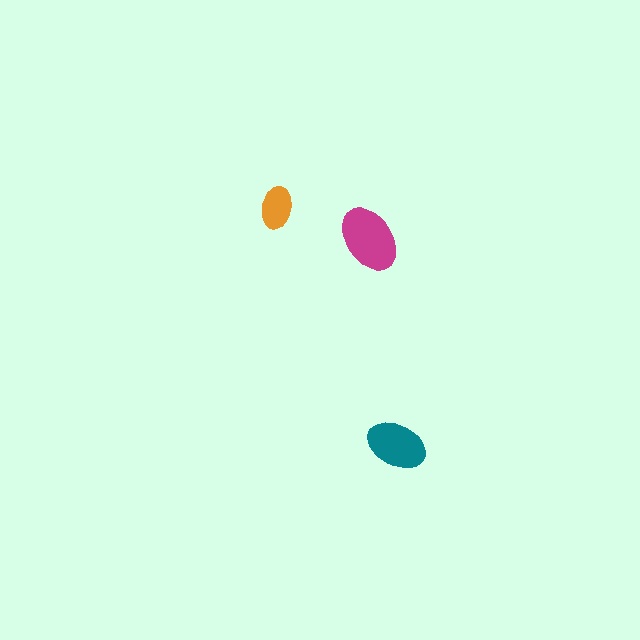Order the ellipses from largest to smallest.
the magenta one, the teal one, the orange one.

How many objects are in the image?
There are 3 objects in the image.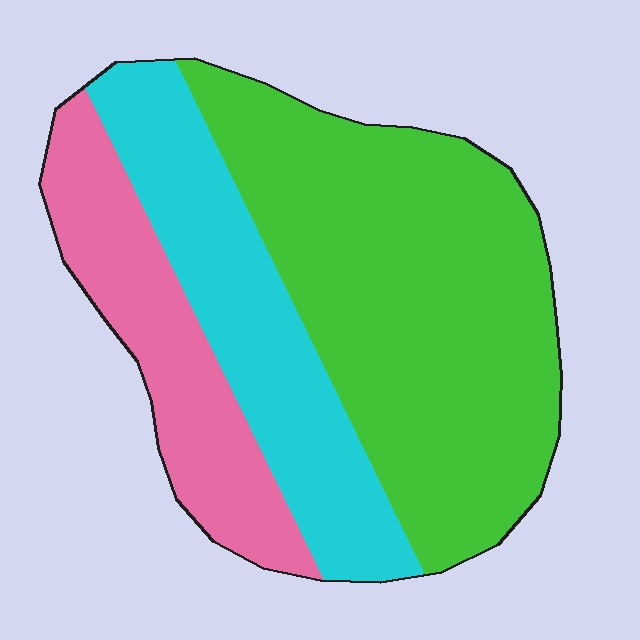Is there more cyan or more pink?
Cyan.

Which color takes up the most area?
Green, at roughly 50%.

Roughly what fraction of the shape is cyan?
Cyan covers 27% of the shape.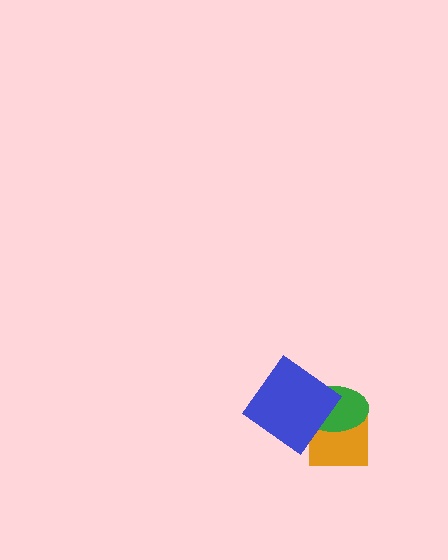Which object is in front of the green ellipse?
The blue diamond is in front of the green ellipse.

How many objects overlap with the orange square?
2 objects overlap with the orange square.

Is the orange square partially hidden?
Yes, it is partially covered by another shape.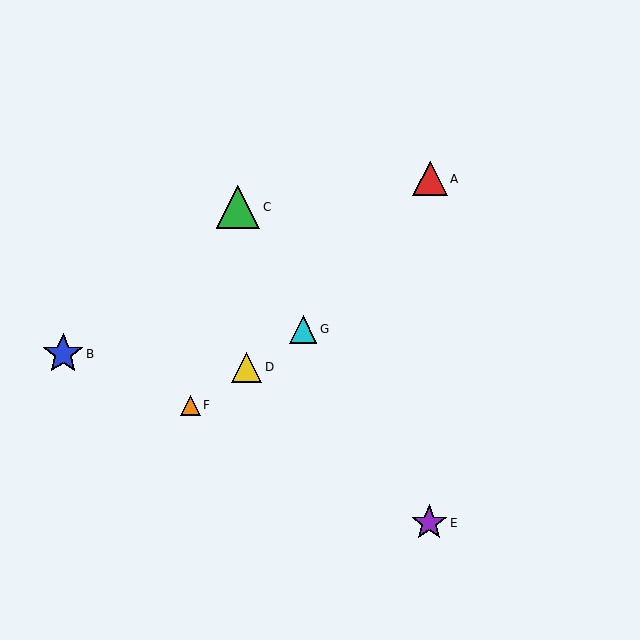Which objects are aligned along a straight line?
Objects D, F, G are aligned along a straight line.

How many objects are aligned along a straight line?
3 objects (D, F, G) are aligned along a straight line.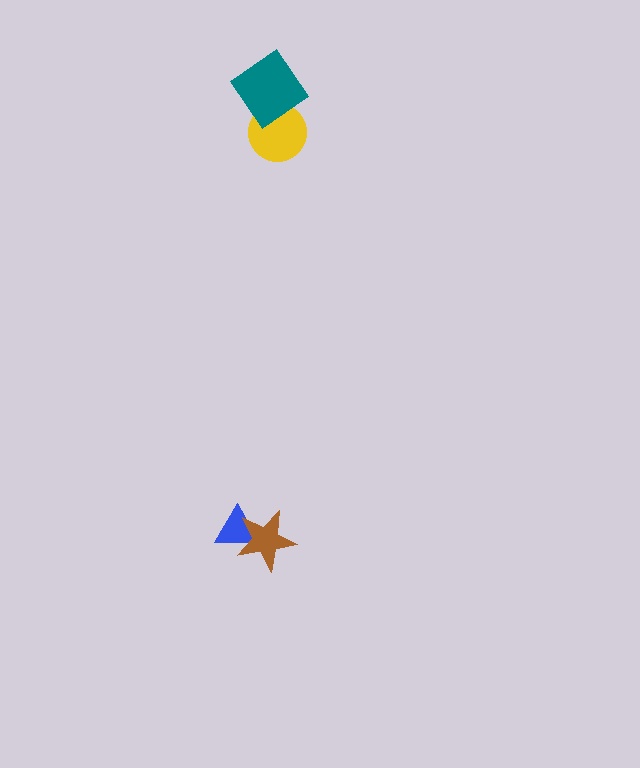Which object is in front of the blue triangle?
The brown star is in front of the blue triangle.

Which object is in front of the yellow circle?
The teal diamond is in front of the yellow circle.